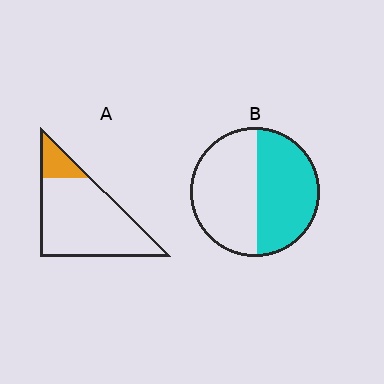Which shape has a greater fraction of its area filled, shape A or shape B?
Shape B.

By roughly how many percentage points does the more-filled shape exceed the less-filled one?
By roughly 35 percentage points (B over A).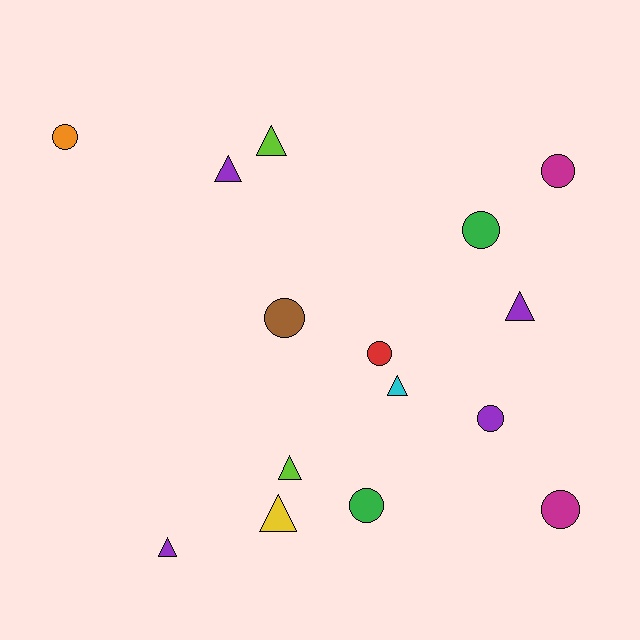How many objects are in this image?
There are 15 objects.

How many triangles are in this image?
There are 7 triangles.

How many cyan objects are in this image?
There is 1 cyan object.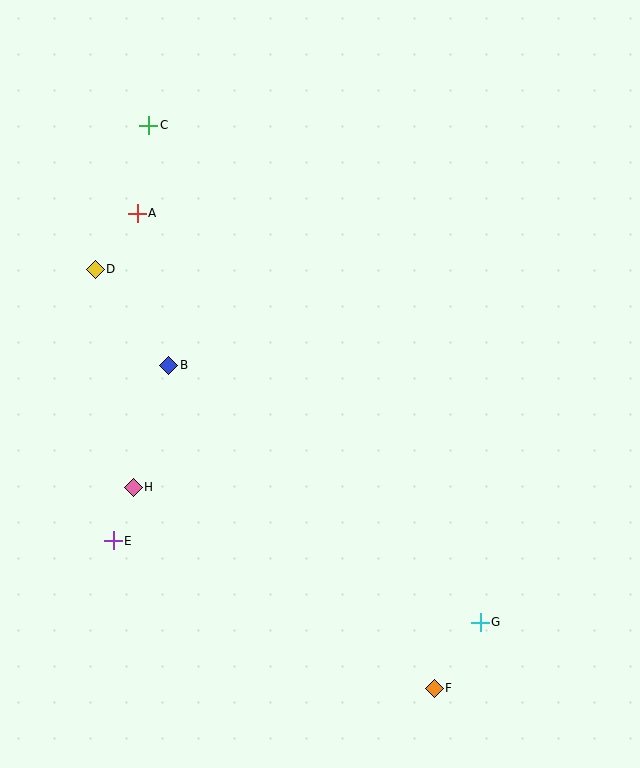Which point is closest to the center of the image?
Point B at (169, 365) is closest to the center.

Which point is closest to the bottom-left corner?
Point E is closest to the bottom-left corner.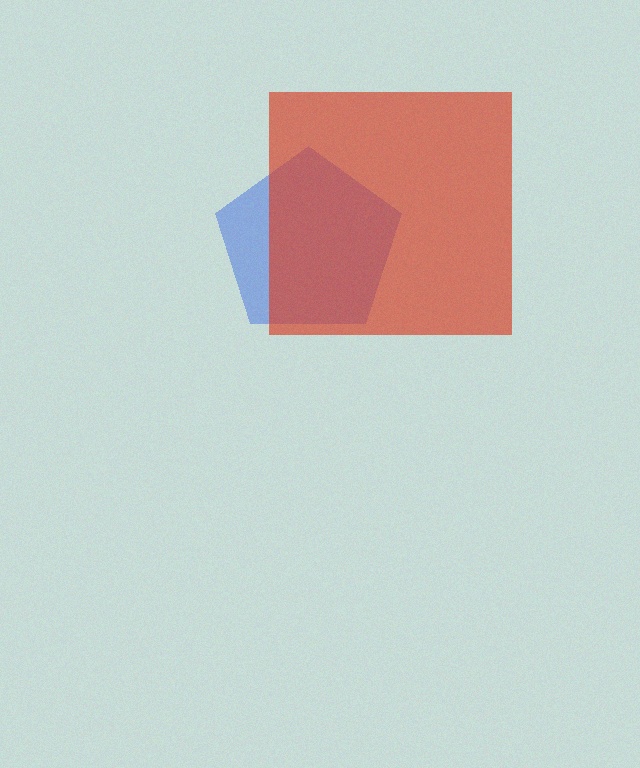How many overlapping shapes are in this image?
There are 2 overlapping shapes in the image.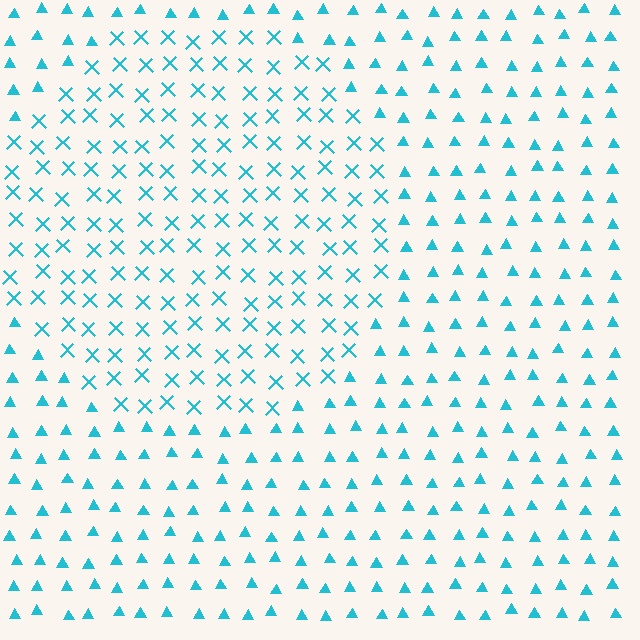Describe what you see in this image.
The image is filled with small cyan elements arranged in a uniform grid. A circle-shaped region contains X marks, while the surrounding area contains triangles. The boundary is defined purely by the change in element shape.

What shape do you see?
I see a circle.